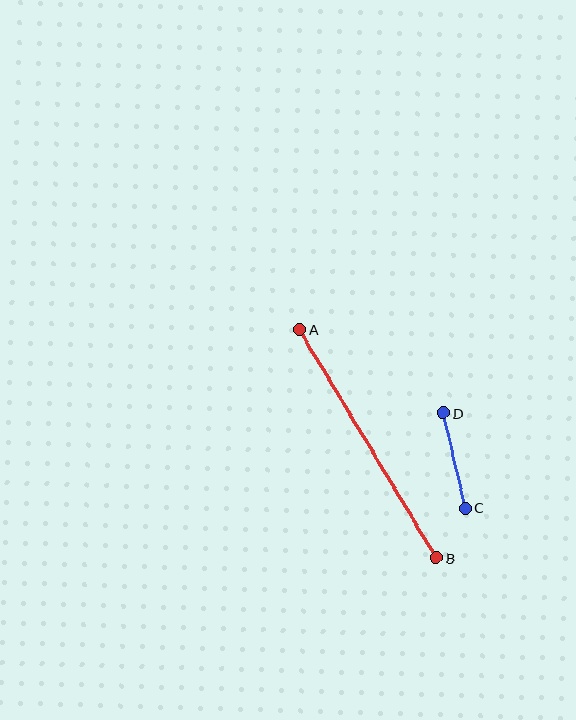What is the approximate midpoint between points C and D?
The midpoint is at approximately (454, 461) pixels.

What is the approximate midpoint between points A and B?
The midpoint is at approximately (368, 444) pixels.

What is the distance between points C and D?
The distance is approximately 98 pixels.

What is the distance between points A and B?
The distance is approximately 266 pixels.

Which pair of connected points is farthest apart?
Points A and B are farthest apart.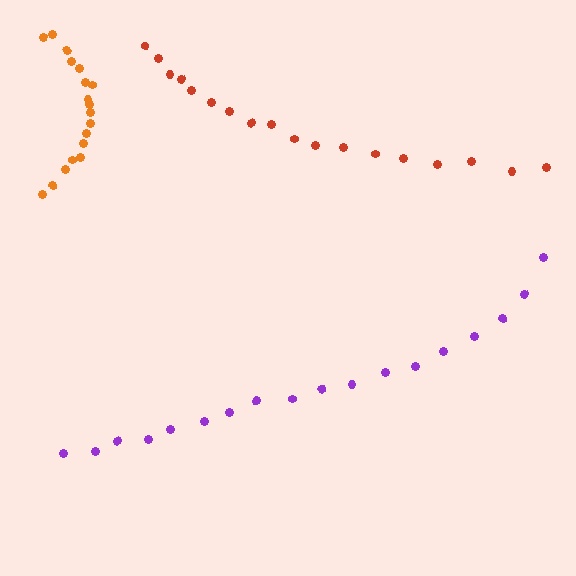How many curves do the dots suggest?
There are 3 distinct paths.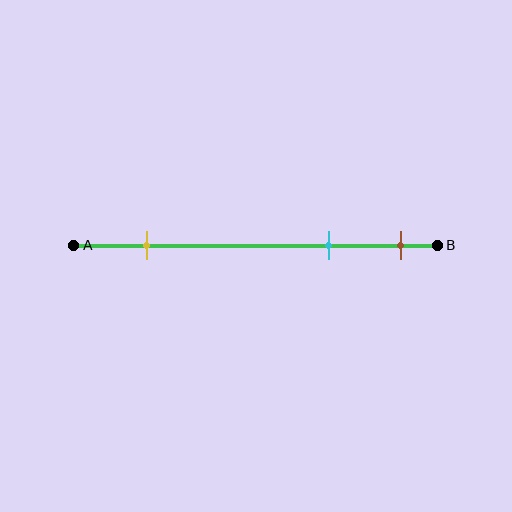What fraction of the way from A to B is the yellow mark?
The yellow mark is approximately 20% (0.2) of the way from A to B.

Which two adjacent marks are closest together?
The cyan and brown marks are the closest adjacent pair.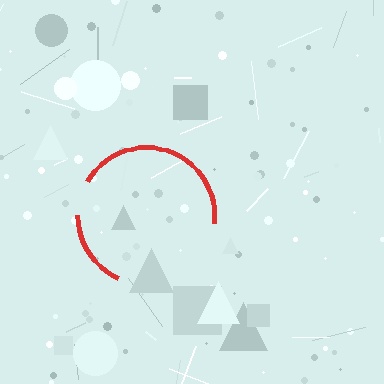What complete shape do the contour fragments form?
The contour fragments form a circle.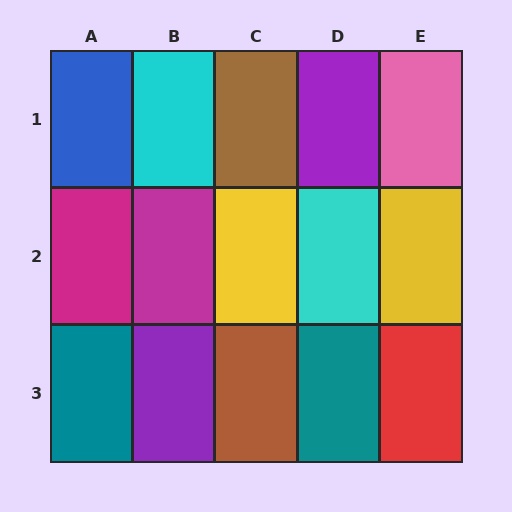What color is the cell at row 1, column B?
Cyan.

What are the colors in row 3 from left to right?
Teal, purple, brown, teal, red.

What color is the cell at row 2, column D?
Cyan.